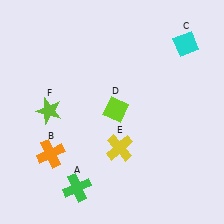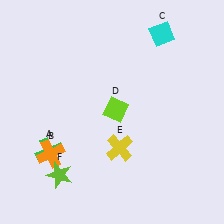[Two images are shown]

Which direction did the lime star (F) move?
The lime star (F) moved down.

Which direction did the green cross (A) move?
The green cross (A) moved up.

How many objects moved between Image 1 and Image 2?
3 objects moved between the two images.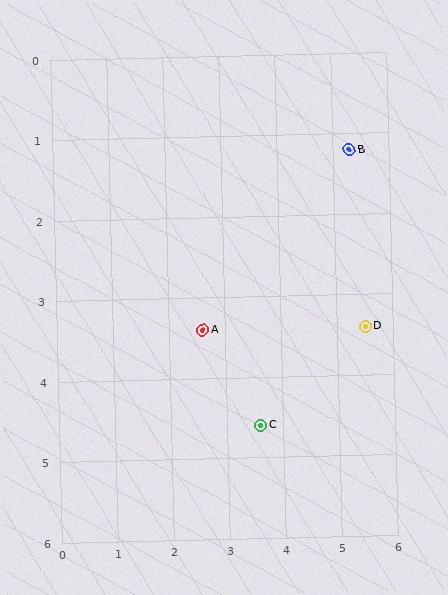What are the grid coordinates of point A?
Point A is at approximately (2.6, 3.4).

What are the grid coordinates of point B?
Point B is at approximately (5.3, 1.2).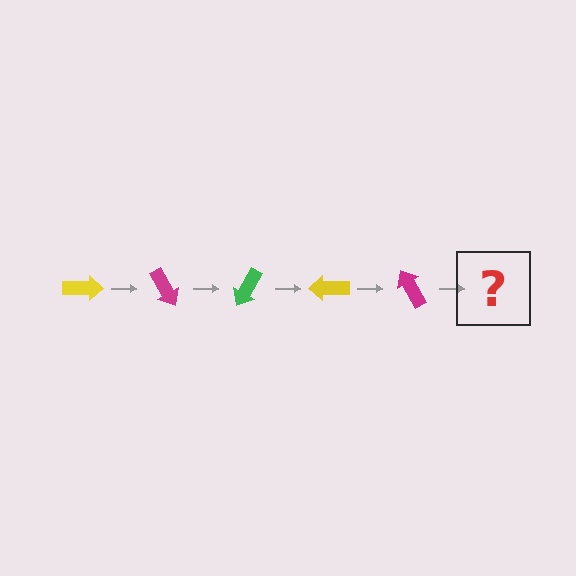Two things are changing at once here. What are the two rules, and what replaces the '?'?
The two rules are that it rotates 60 degrees each step and the color cycles through yellow, magenta, and green. The '?' should be a green arrow, rotated 300 degrees from the start.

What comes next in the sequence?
The next element should be a green arrow, rotated 300 degrees from the start.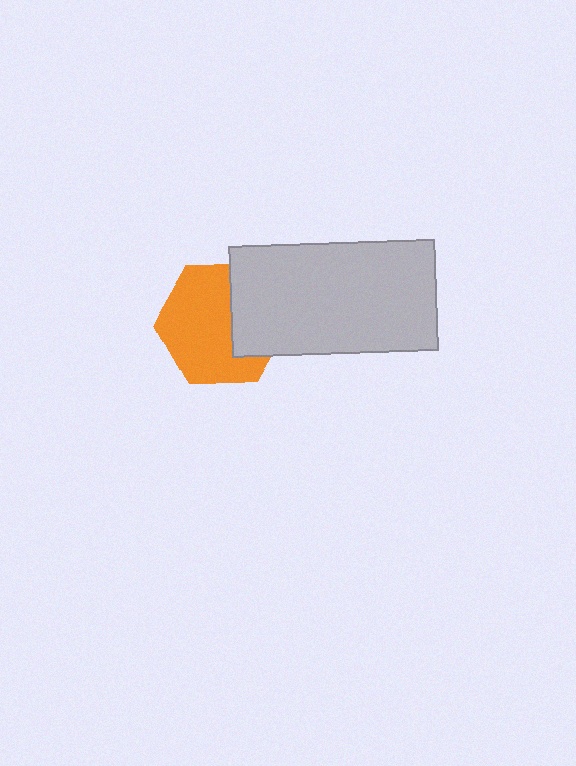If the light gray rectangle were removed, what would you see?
You would see the complete orange hexagon.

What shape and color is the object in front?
The object in front is a light gray rectangle.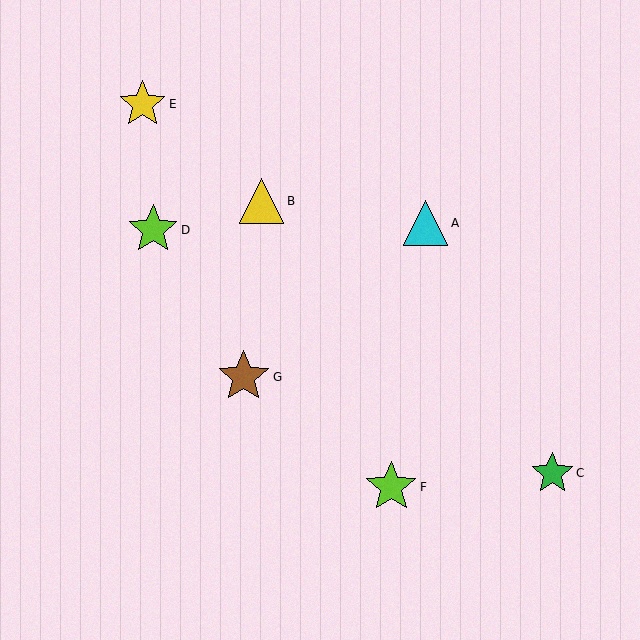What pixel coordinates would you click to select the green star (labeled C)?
Click at (552, 473) to select the green star C.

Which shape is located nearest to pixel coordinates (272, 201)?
The yellow triangle (labeled B) at (261, 201) is nearest to that location.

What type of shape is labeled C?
Shape C is a green star.